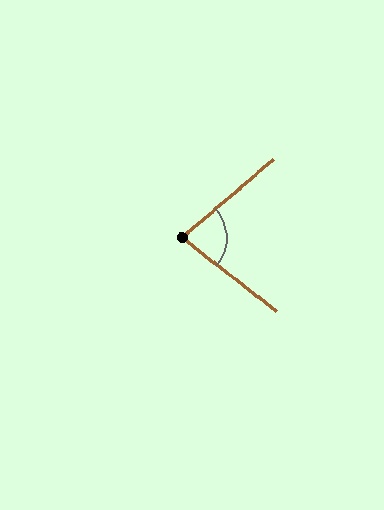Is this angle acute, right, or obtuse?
It is acute.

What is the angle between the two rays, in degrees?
Approximately 79 degrees.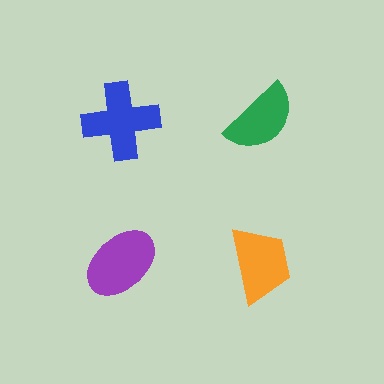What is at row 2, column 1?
A purple ellipse.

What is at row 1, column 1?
A blue cross.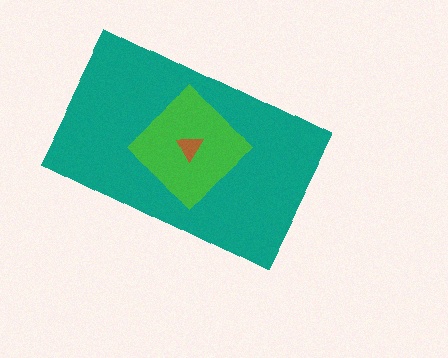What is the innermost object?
The brown triangle.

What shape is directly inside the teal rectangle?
The green diamond.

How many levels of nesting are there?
3.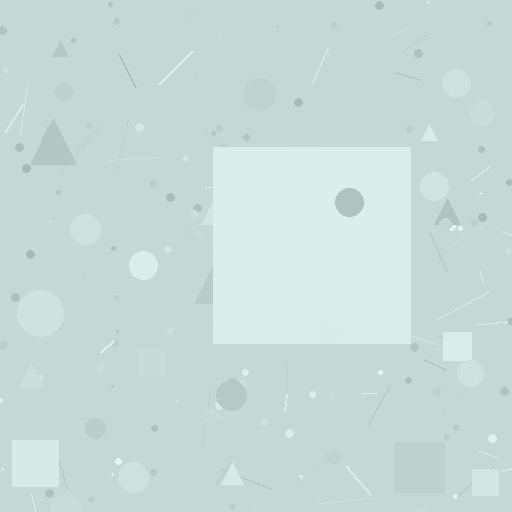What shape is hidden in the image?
A square is hidden in the image.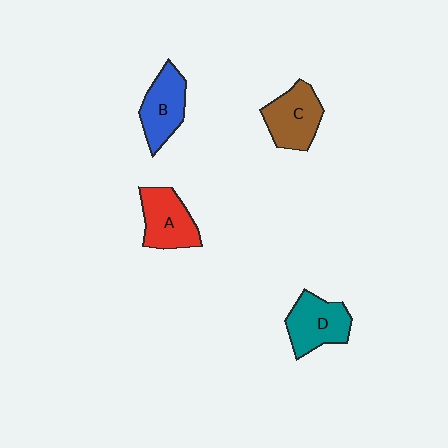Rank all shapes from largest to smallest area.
From largest to smallest: D (teal), C (brown), A (red), B (blue).